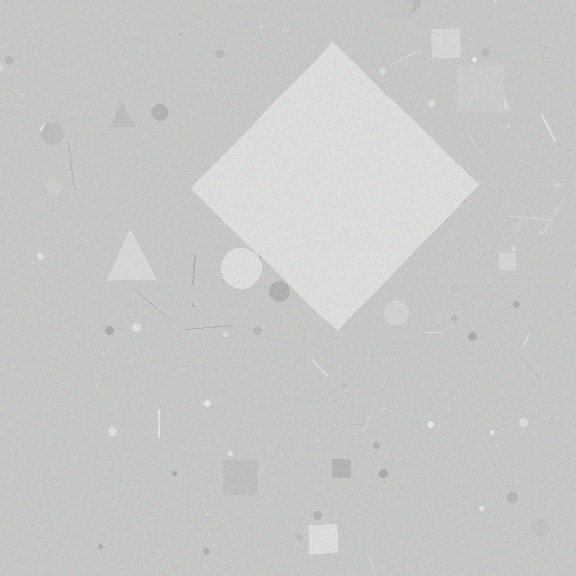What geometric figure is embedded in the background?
A diamond is embedded in the background.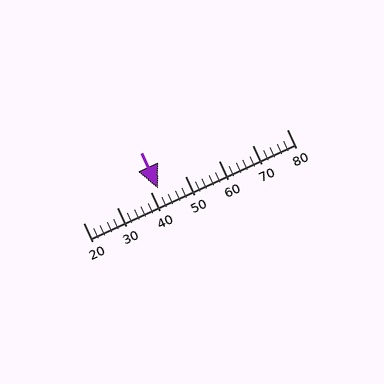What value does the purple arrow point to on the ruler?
The purple arrow points to approximately 42.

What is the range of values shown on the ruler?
The ruler shows values from 20 to 80.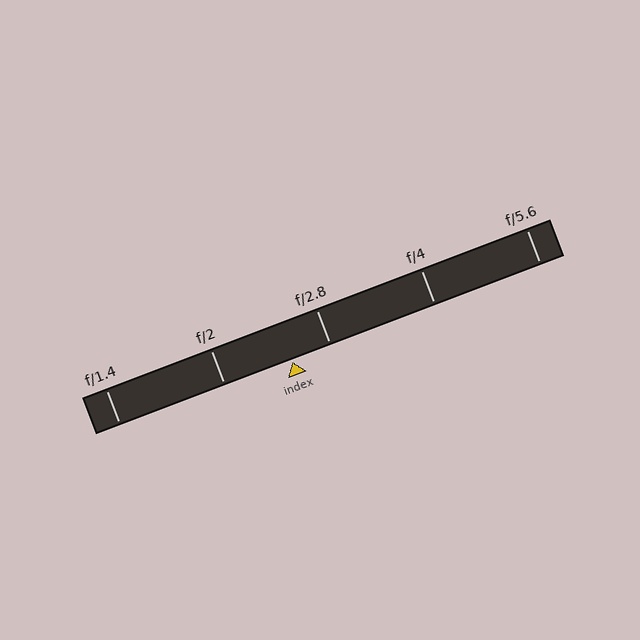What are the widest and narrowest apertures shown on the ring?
The widest aperture shown is f/1.4 and the narrowest is f/5.6.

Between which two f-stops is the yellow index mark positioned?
The index mark is between f/2 and f/2.8.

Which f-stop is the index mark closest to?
The index mark is closest to f/2.8.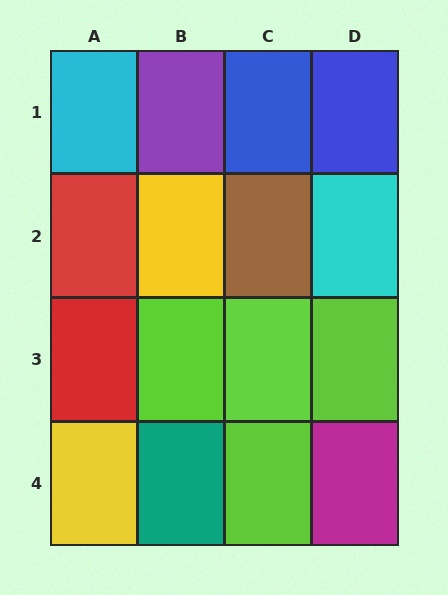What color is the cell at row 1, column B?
Purple.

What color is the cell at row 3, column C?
Lime.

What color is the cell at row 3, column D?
Lime.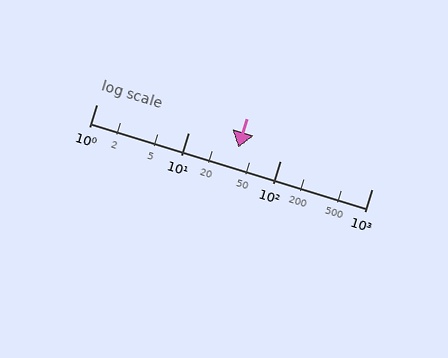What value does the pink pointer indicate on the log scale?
The pointer indicates approximately 35.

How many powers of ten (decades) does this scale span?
The scale spans 3 decades, from 1 to 1000.